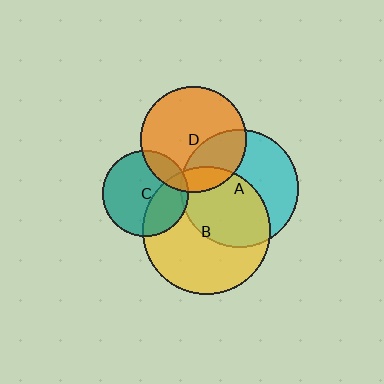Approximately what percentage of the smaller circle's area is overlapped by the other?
Approximately 20%.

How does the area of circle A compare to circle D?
Approximately 1.2 times.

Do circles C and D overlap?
Yes.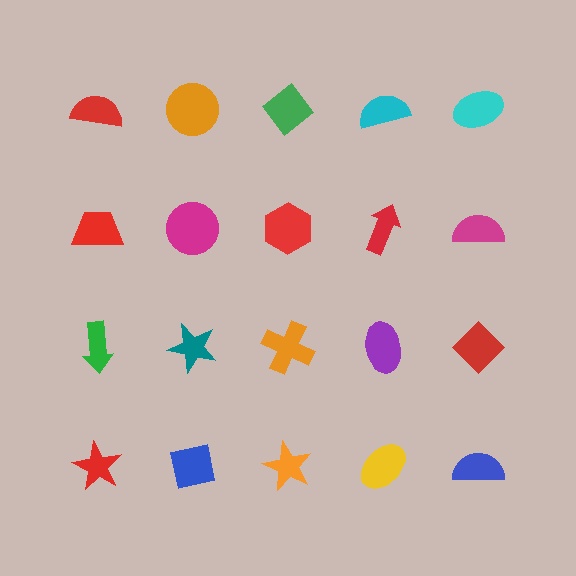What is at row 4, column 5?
A blue semicircle.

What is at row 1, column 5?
A cyan ellipse.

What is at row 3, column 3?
An orange cross.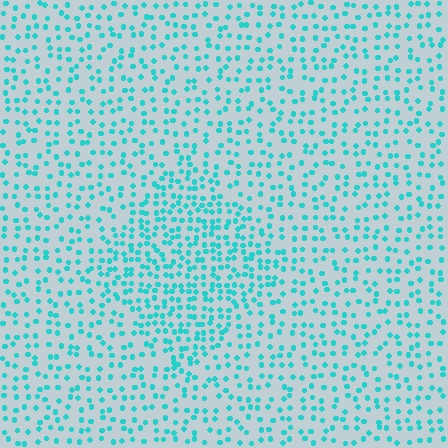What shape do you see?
I see a diamond.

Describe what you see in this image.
The image contains small cyan elements arranged at two different densities. A diamond-shaped region is visible where the elements are more densely packed than the surrounding area.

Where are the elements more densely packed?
The elements are more densely packed inside the diamond boundary.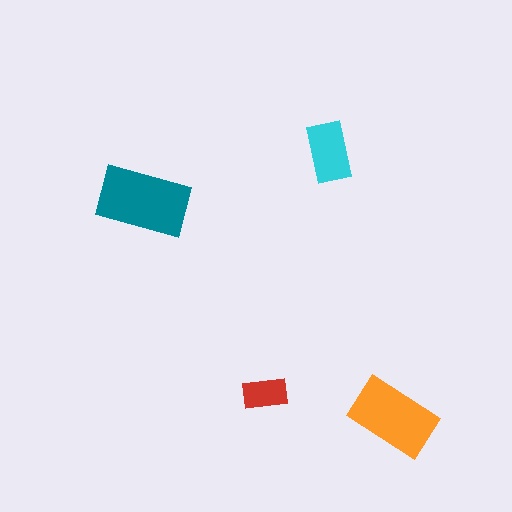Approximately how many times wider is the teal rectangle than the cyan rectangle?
About 1.5 times wider.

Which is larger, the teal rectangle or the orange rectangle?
The teal one.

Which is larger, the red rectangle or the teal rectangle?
The teal one.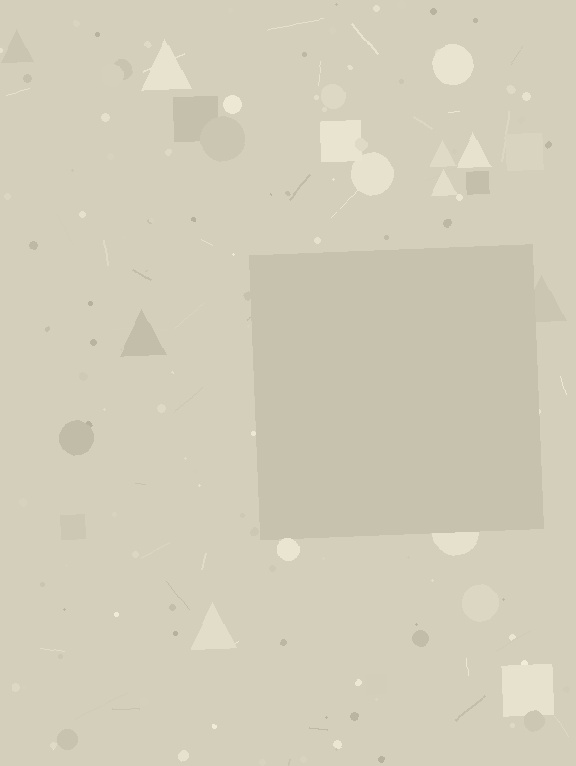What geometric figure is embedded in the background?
A square is embedded in the background.